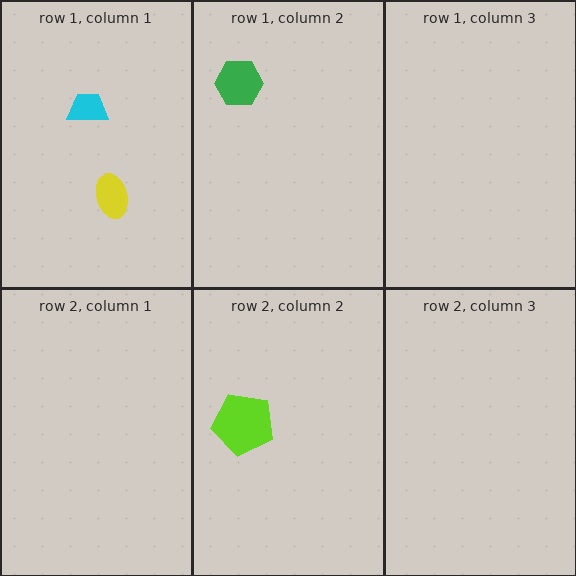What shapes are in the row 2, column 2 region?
The lime pentagon.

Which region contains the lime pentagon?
The row 2, column 2 region.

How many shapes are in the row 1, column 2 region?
1.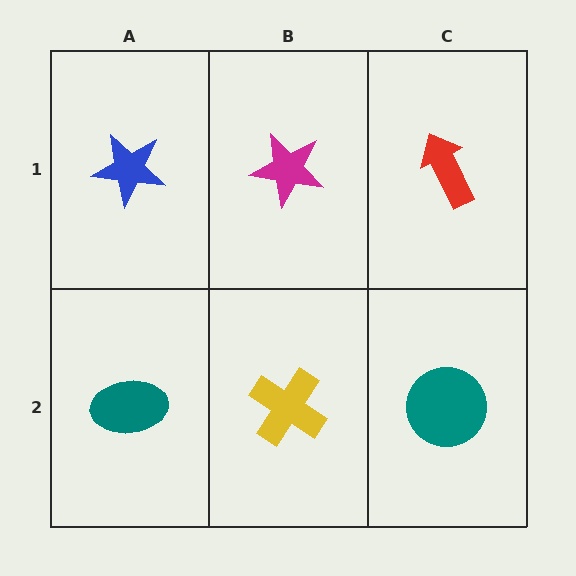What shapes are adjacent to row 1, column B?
A yellow cross (row 2, column B), a blue star (row 1, column A), a red arrow (row 1, column C).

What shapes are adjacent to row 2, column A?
A blue star (row 1, column A), a yellow cross (row 2, column B).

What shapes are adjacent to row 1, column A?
A teal ellipse (row 2, column A), a magenta star (row 1, column B).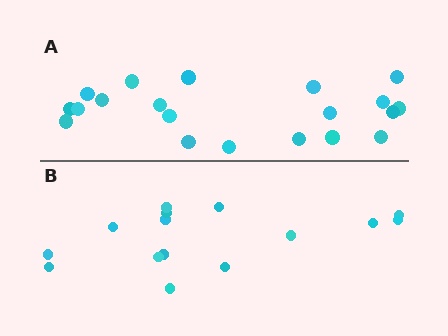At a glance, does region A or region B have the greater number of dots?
Region A (the top region) has more dots.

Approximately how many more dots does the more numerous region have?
Region A has about 5 more dots than region B.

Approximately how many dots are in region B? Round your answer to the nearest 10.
About 20 dots. (The exact count is 15, which rounds to 20.)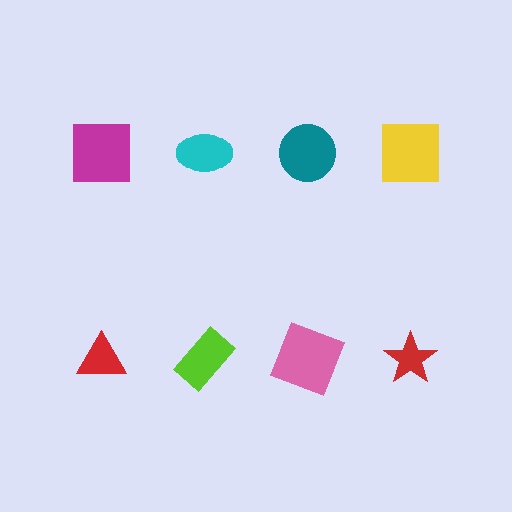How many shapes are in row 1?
4 shapes.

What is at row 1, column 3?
A teal circle.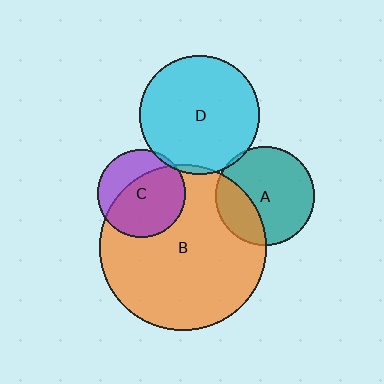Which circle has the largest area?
Circle B (orange).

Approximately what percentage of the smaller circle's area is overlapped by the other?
Approximately 5%.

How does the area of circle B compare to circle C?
Approximately 3.6 times.